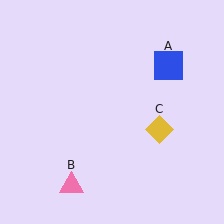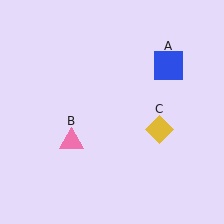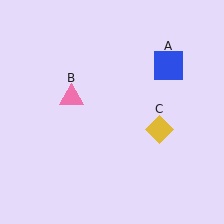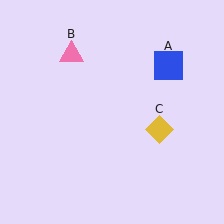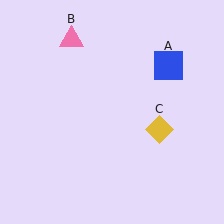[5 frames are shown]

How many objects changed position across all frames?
1 object changed position: pink triangle (object B).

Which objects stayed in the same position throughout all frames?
Blue square (object A) and yellow diamond (object C) remained stationary.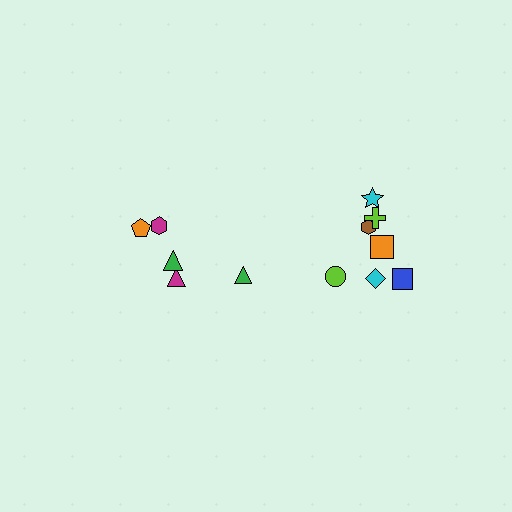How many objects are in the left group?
There are 5 objects.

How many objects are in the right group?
There are 7 objects.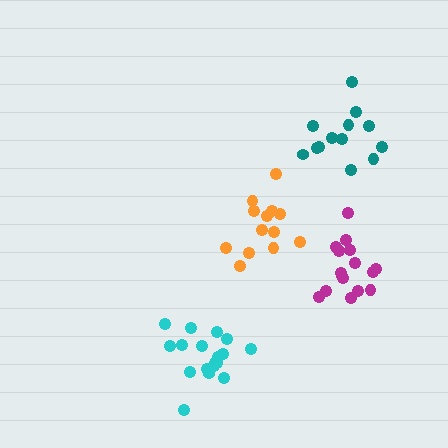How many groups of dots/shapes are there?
There are 4 groups.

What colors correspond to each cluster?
The clusters are colored: magenta, teal, orange, cyan.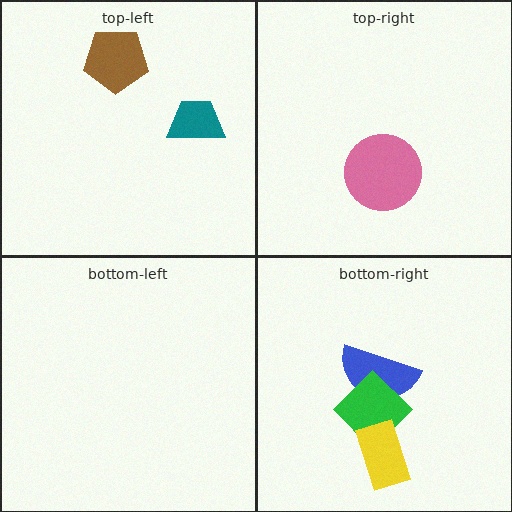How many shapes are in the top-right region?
1.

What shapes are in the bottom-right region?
The blue semicircle, the green diamond, the yellow rectangle.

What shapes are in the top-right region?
The pink circle.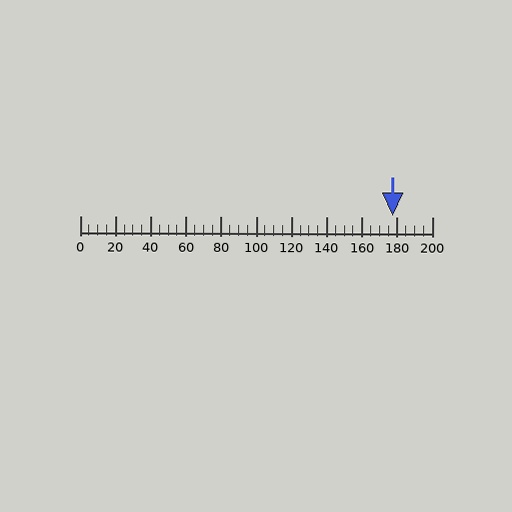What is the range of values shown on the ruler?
The ruler shows values from 0 to 200.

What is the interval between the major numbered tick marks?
The major tick marks are spaced 20 units apart.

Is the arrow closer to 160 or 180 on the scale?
The arrow is closer to 180.